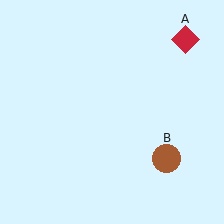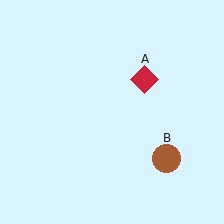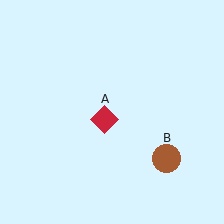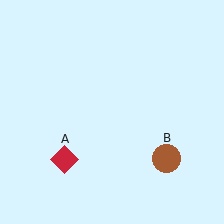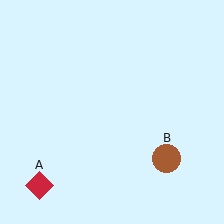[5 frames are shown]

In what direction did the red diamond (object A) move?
The red diamond (object A) moved down and to the left.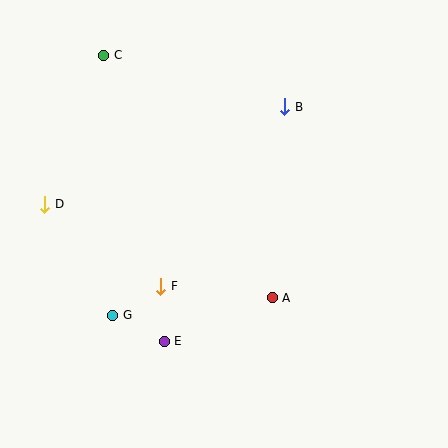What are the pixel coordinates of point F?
Point F is at (161, 286).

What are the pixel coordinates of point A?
Point A is at (272, 298).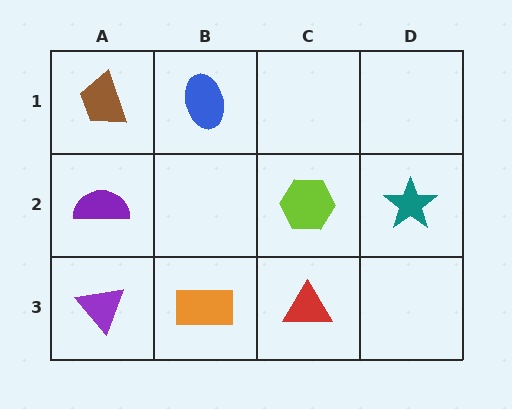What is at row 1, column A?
A brown trapezoid.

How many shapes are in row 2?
3 shapes.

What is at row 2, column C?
A lime hexagon.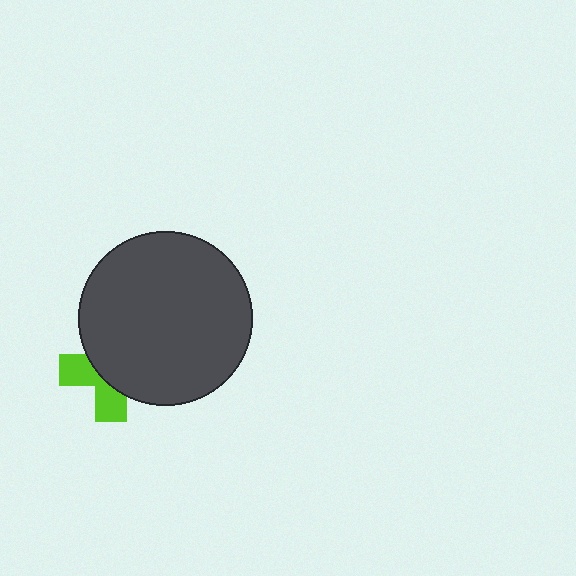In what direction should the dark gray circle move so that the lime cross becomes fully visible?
The dark gray circle should move toward the upper-right. That is the shortest direction to clear the overlap and leave the lime cross fully visible.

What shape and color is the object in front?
The object in front is a dark gray circle.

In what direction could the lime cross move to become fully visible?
The lime cross could move toward the lower-left. That would shift it out from behind the dark gray circle entirely.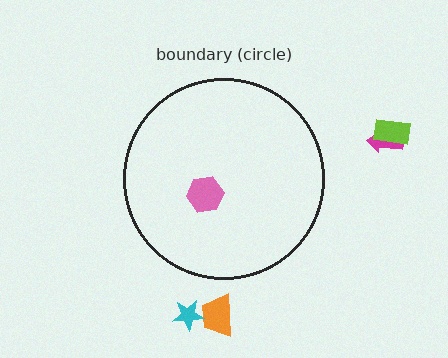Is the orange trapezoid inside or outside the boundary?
Outside.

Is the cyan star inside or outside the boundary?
Outside.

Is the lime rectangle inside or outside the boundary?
Outside.